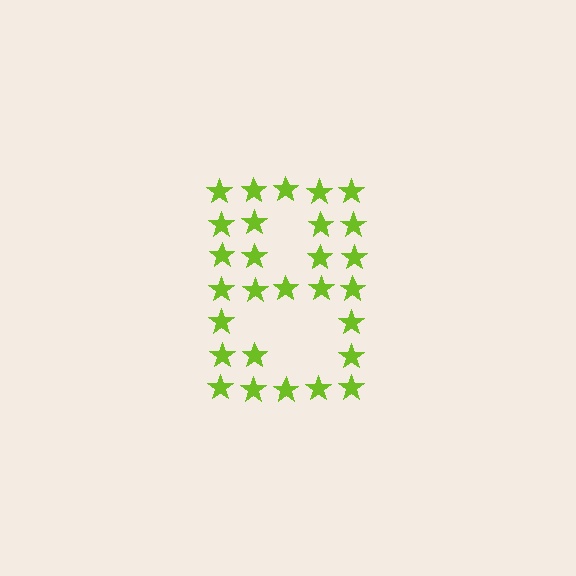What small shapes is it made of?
It is made of small stars.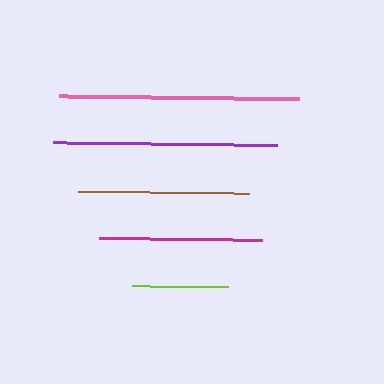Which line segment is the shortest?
The lime line is the shortest at approximately 96 pixels.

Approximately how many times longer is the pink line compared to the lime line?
The pink line is approximately 2.5 times the length of the lime line.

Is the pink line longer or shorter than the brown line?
The pink line is longer than the brown line.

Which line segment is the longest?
The pink line is the longest at approximately 239 pixels.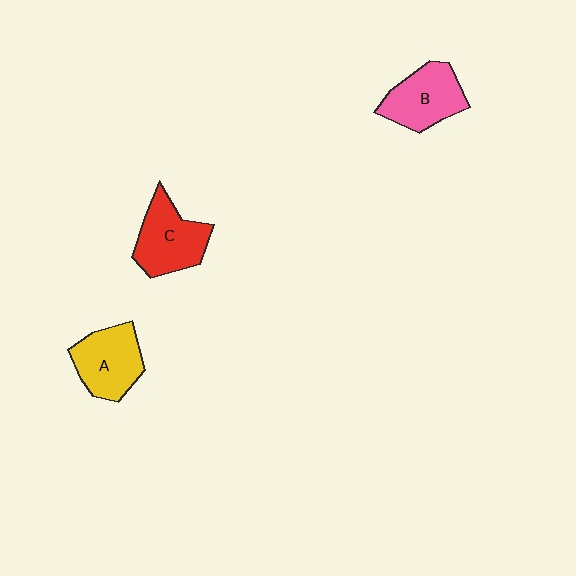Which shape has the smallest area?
Shape B (pink).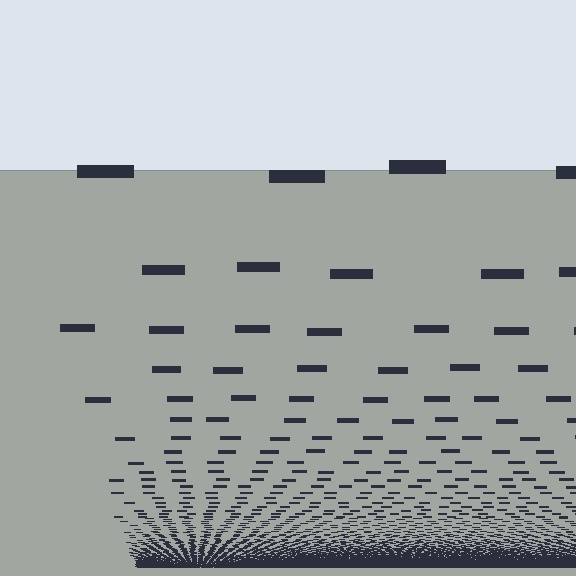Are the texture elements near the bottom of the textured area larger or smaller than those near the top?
Smaller. The gradient is inverted — elements near the bottom are smaller and denser.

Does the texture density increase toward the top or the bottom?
Density increases toward the bottom.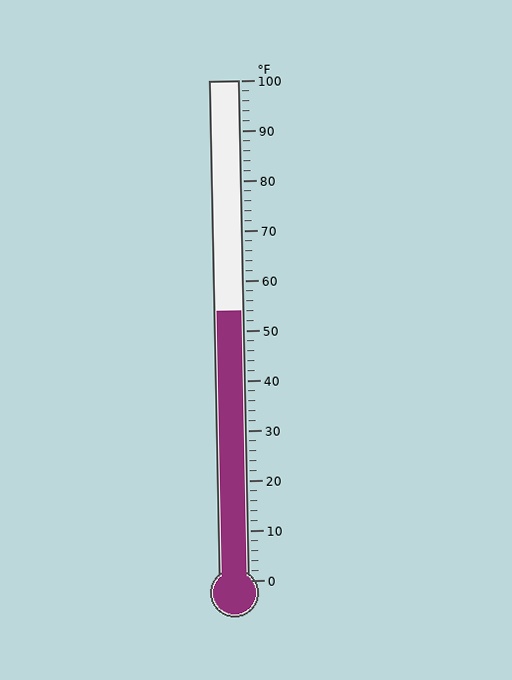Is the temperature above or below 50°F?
The temperature is above 50°F.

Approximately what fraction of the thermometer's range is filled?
The thermometer is filled to approximately 55% of its range.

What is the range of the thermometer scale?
The thermometer scale ranges from 0°F to 100°F.